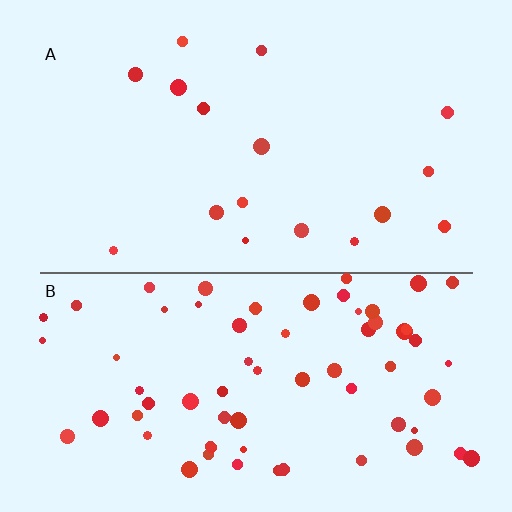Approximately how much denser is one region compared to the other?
Approximately 4.0× — region B over region A.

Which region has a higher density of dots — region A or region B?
B (the bottom).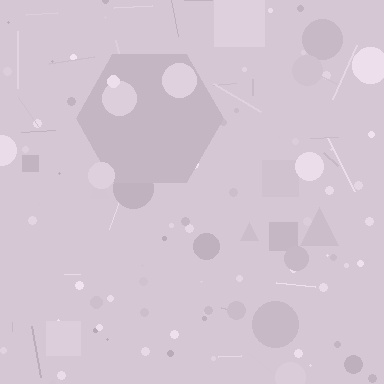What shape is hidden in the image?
A hexagon is hidden in the image.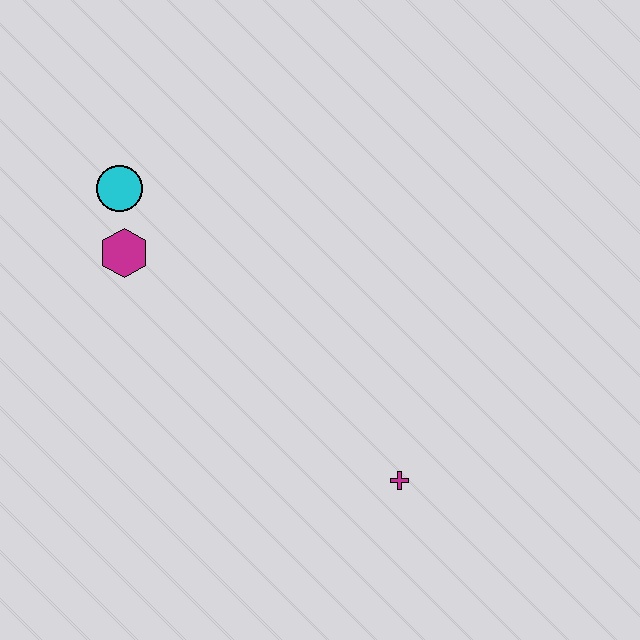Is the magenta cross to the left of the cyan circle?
No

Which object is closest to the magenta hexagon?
The cyan circle is closest to the magenta hexagon.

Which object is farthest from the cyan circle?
The magenta cross is farthest from the cyan circle.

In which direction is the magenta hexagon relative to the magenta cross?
The magenta hexagon is to the left of the magenta cross.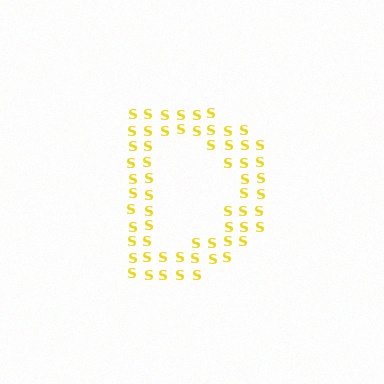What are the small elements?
The small elements are letter S's.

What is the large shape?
The large shape is the letter D.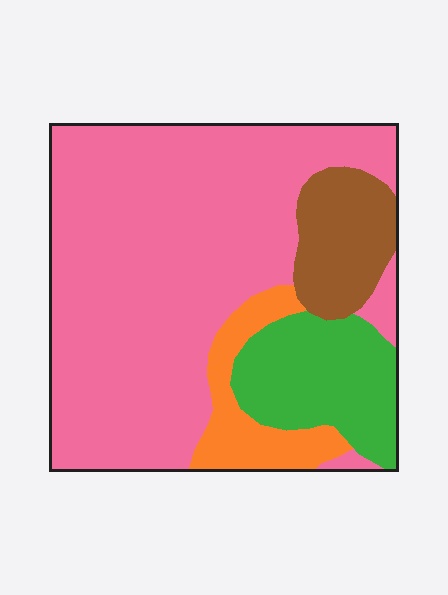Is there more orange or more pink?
Pink.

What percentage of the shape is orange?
Orange covers roughly 10% of the shape.